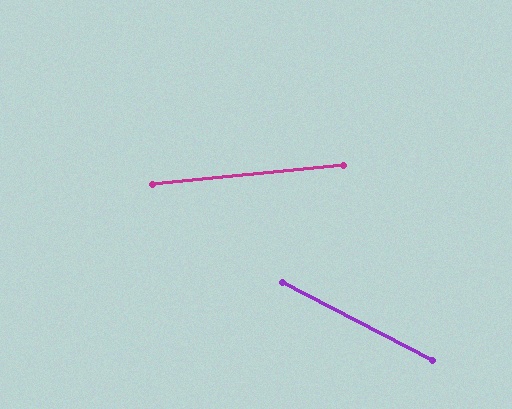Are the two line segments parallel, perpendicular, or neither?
Neither parallel nor perpendicular — they differ by about 33°.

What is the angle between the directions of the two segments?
Approximately 33 degrees.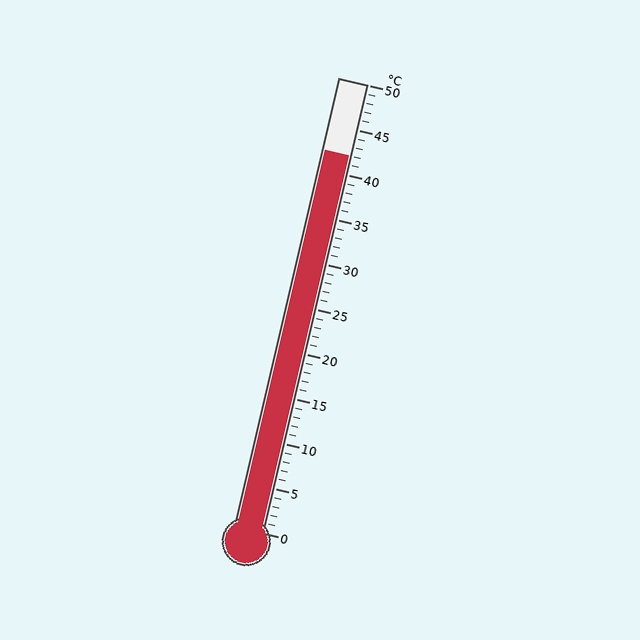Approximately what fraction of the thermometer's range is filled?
The thermometer is filled to approximately 85% of its range.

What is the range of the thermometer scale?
The thermometer scale ranges from 0°C to 50°C.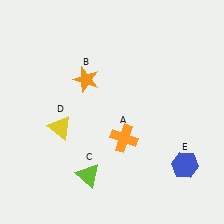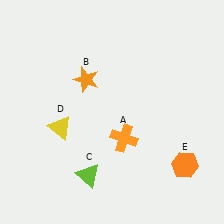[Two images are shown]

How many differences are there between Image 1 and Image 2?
There is 1 difference between the two images.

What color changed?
The hexagon (E) changed from blue in Image 1 to orange in Image 2.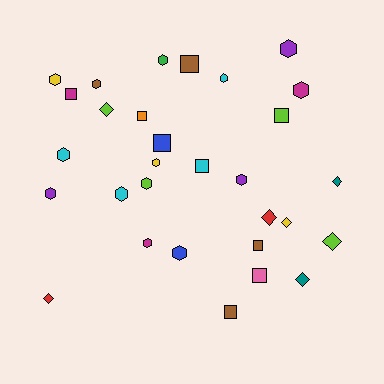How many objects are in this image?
There are 30 objects.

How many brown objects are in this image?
There are 4 brown objects.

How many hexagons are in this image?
There are 14 hexagons.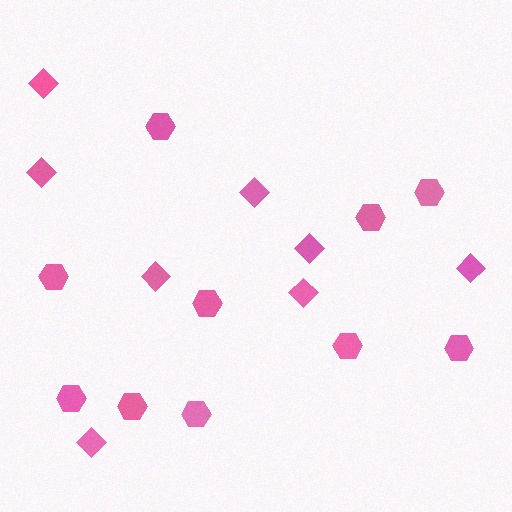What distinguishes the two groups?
There are 2 groups: one group of diamonds (8) and one group of hexagons (10).